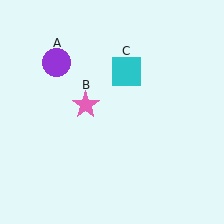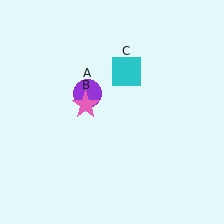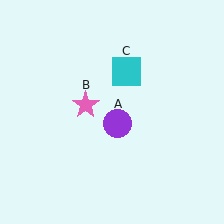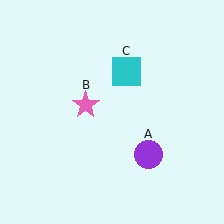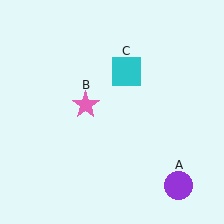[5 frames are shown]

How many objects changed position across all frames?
1 object changed position: purple circle (object A).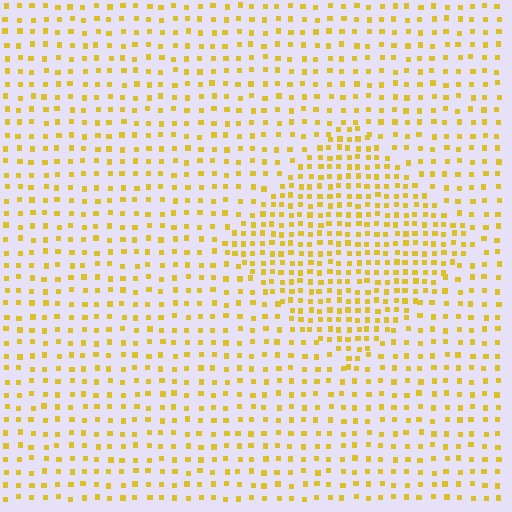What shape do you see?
I see a diamond.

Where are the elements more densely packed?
The elements are more densely packed inside the diamond boundary.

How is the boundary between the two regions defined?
The boundary is defined by a change in element density (approximately 1.8x ratio). All elements are the same color, size, and shape.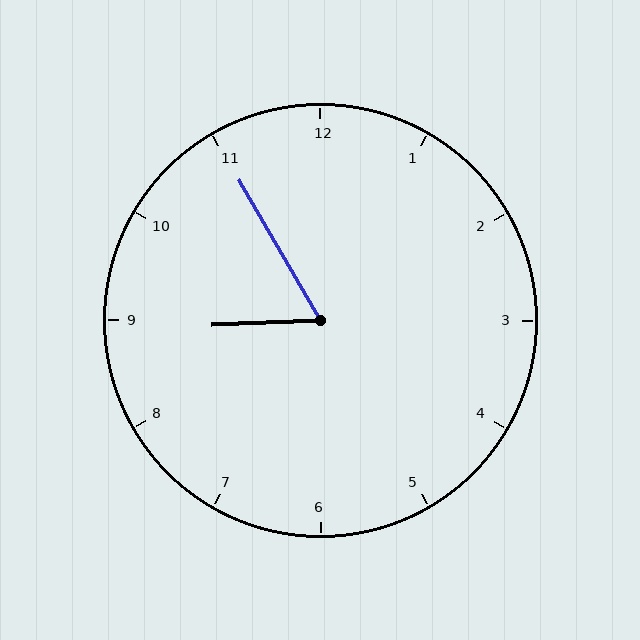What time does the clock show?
8:55.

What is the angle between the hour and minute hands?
Approximately 62 degrees.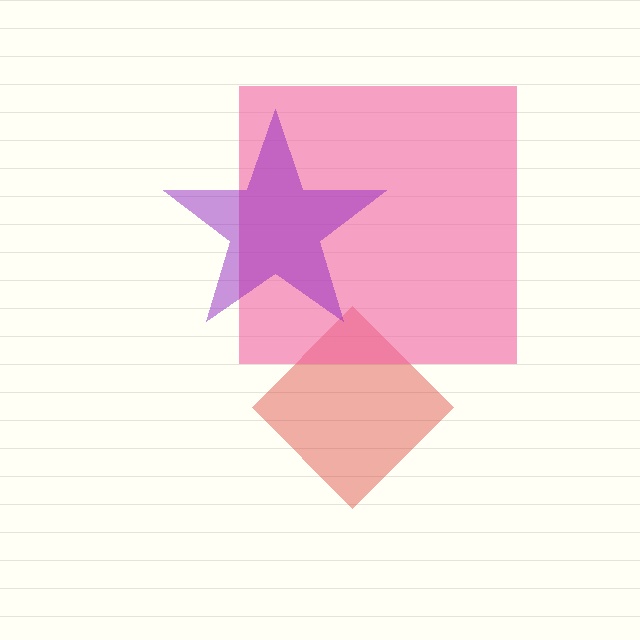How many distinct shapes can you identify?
There are 3 distinct shapes: a red diamond, a pink square, a purple star.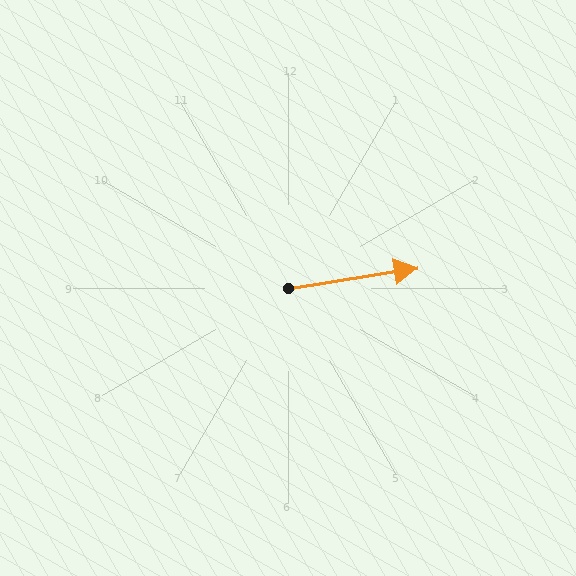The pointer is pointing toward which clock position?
Roughly 3 o'clock.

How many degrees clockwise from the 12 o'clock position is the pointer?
Approximately 81 degrees.